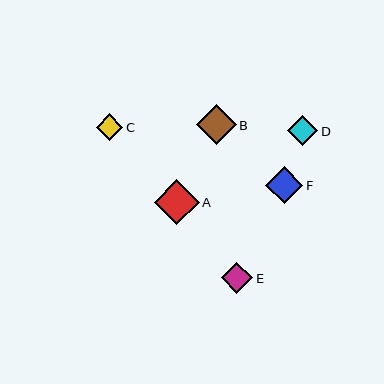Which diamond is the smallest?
Diamond C is the smallest with a size of approximately 27 pixels.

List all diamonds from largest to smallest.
From largest to smallest: A, B, F, E, D, C.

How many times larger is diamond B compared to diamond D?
Diamond B is approximately 1.3 times the size of diamond D.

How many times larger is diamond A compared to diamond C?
Diamond A is approximately 1.7 times the size of diamond C.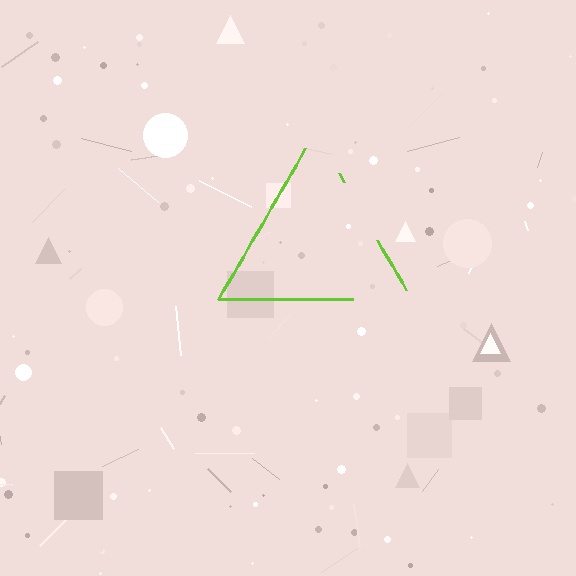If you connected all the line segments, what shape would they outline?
They would outline a triangle.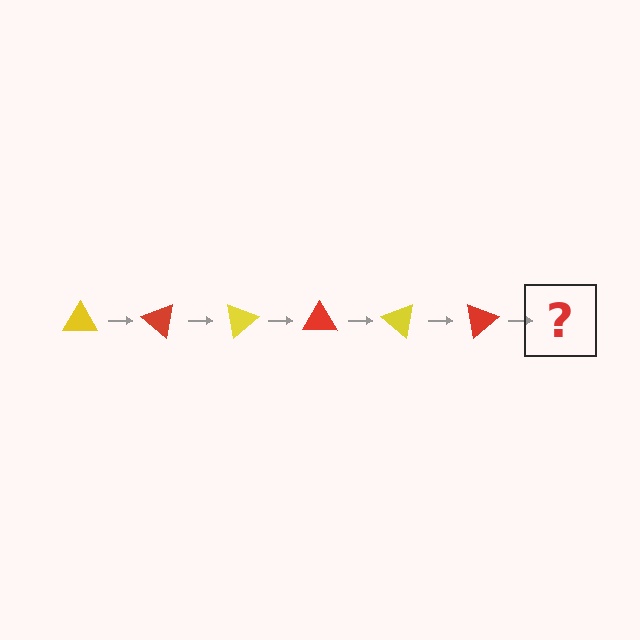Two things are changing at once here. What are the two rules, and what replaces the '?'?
The two rules are that it rotates 40 degrees each step and the color cycles through yellow and red. The '?' should be a yellow triangle, rotated 240 degrees from the start.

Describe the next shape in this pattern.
It should be a yellow triangle, rotated 240 degrees from the start.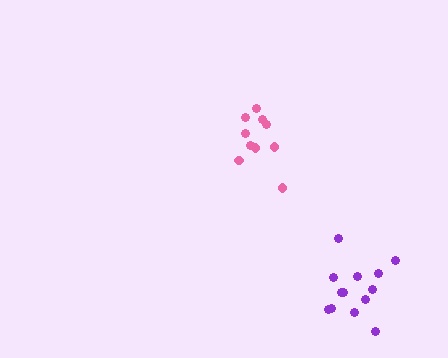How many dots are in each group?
Group 1: 10 dots, Group 2: 13 dots (23 total).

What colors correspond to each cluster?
The clusters are colored: pink, purple.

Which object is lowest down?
The purple cluster is bottommost.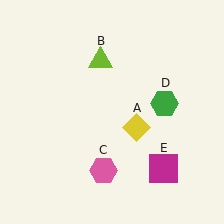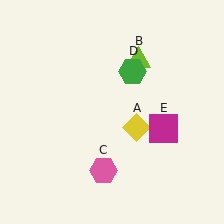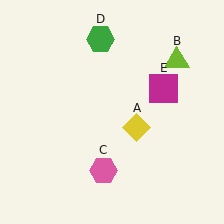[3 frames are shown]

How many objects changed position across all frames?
3 objects changed position: lime triangle (object B), green hexagon (object D), magenta square (object E).